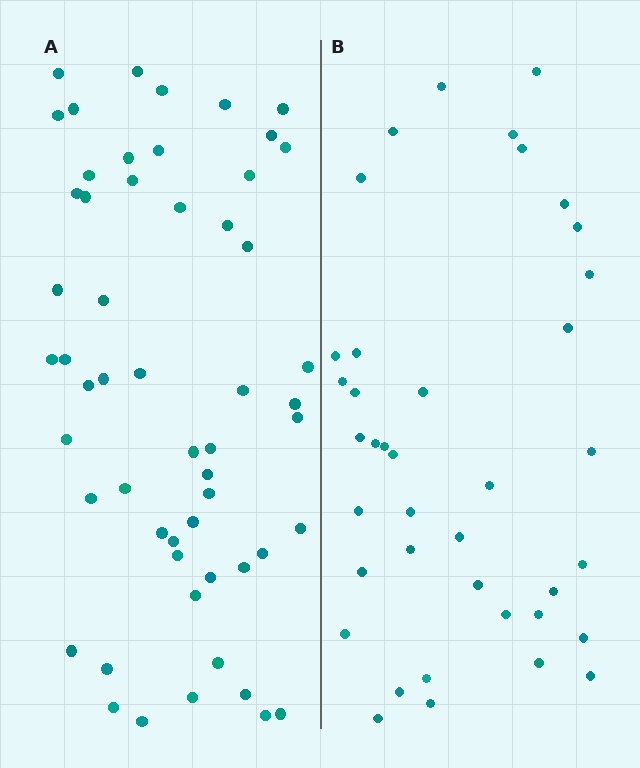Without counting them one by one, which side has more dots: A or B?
Region A (the left region) has more dots.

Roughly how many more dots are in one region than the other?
Region A has approximately 15 more dots than region B.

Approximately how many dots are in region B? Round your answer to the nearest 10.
About 40 dots. (The exact count is 39, which rounds to 40.)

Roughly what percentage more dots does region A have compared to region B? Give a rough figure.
About 40% more.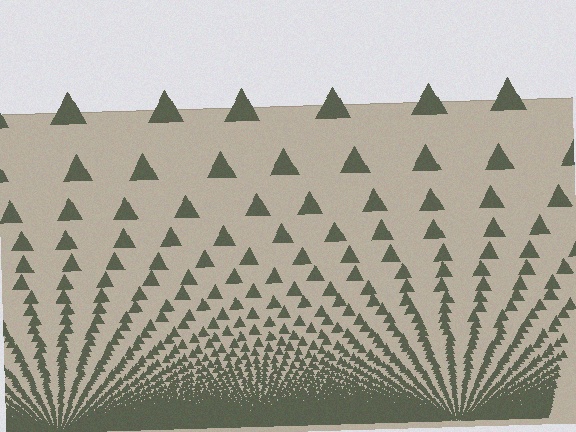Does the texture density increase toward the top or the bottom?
Density increases toward the bottom.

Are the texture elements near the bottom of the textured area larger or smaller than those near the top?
Smaller. The gradient is inverted — elements near the bottom are smaller and denser.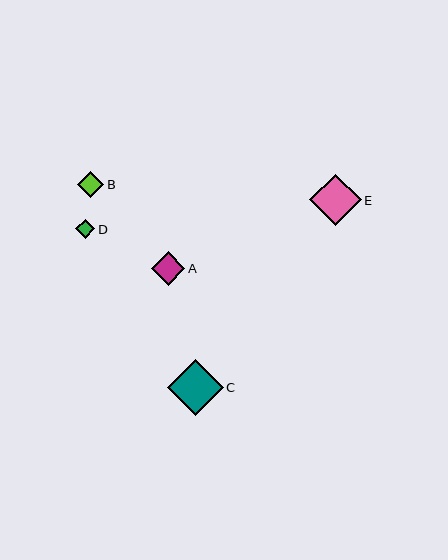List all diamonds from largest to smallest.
From largest to smallest: C, E, A, B, D.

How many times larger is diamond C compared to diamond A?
Diamond C is approximately 1.6 times the size of diamond A.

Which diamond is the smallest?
Diamond D is the smallest with a size of approximately 19 pixels.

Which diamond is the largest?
Diamond C is the largest with a size of approximately 56 pixels.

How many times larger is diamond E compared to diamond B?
Diamond E is approximately 1.9 times the size of diamond B.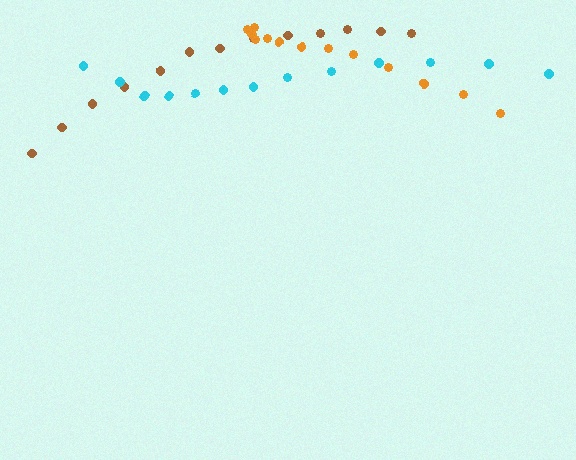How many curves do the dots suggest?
There are 3 distinct paths.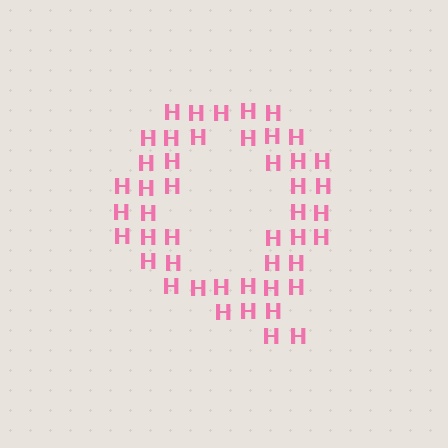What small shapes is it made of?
It is made of small letter H's.